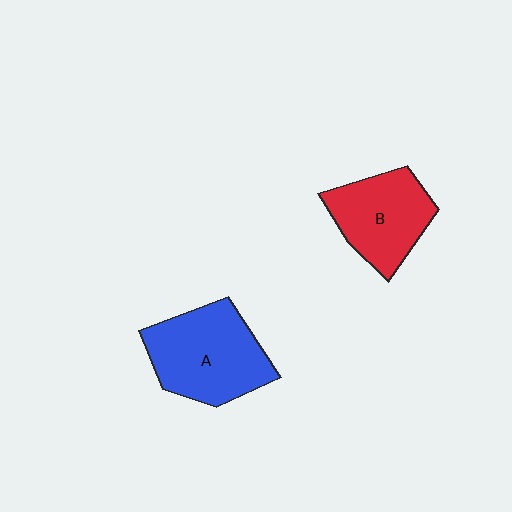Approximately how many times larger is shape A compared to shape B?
Approximately 1.2 times.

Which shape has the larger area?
Shape A (blue).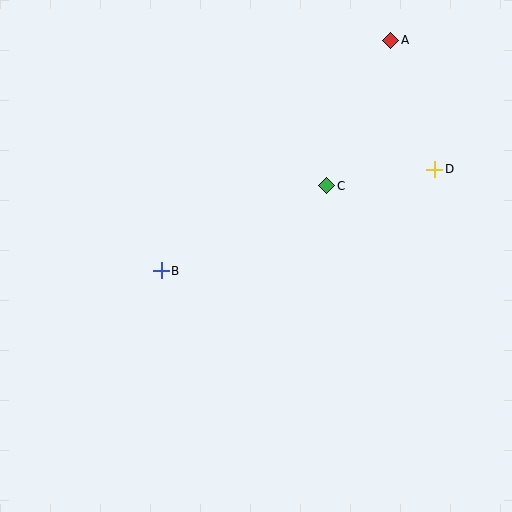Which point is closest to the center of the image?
Point B at (161, 271) is closest to the center.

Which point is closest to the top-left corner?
Point B is closest to the top-left corner.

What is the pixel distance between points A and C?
The distance between A and C is 159 pixels.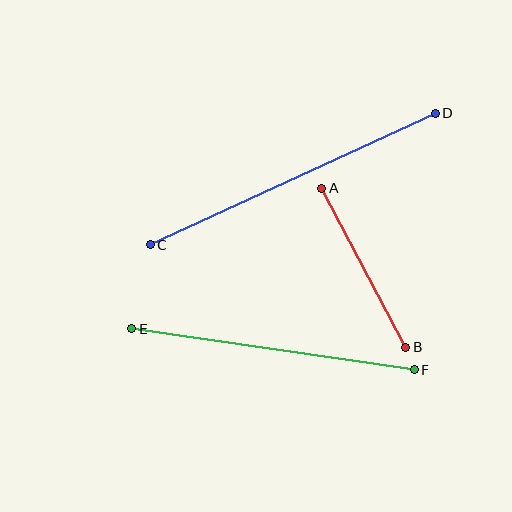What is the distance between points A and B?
The distance is approximately 180 pixels.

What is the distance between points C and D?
The distance is approximately 314 pixels.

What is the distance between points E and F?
The distance is approximately 286 pixels.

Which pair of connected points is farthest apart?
Points C and D are farthest apart.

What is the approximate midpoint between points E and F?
The midpoint is at approximately (273, 349) pixels.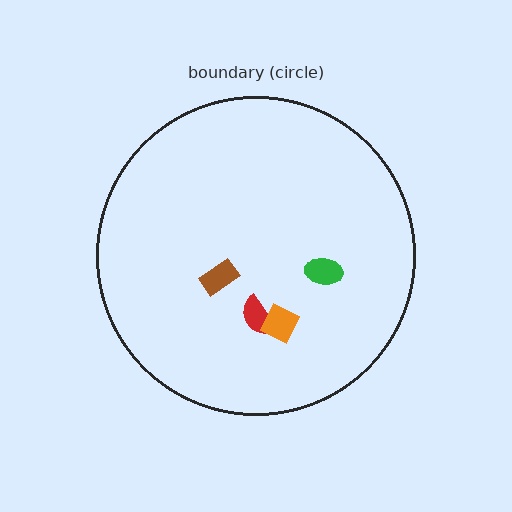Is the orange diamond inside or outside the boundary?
Inside.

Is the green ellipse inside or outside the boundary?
Inside.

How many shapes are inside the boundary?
4 inside, 0 outside.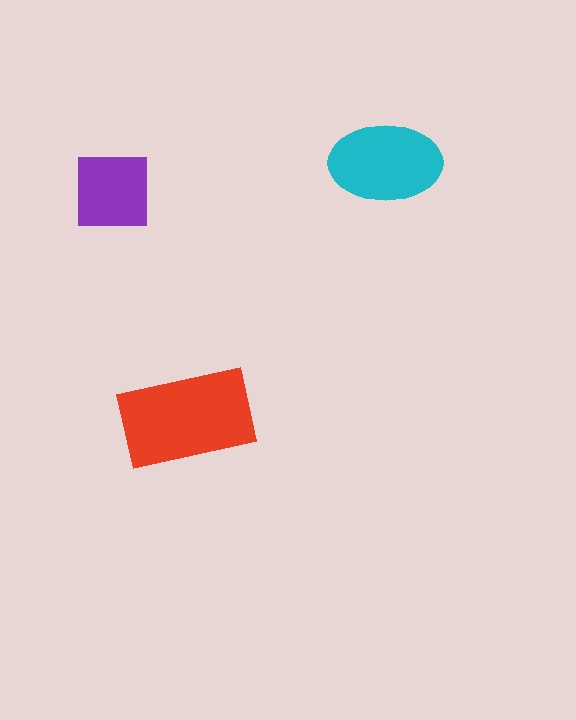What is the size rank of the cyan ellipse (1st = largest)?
2nd.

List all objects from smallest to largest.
The purple square, the cyan ellipse, the red rectangle.